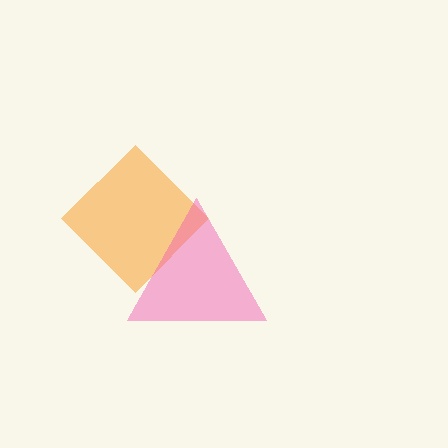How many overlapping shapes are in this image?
There are 2 overlapping shapes in the image.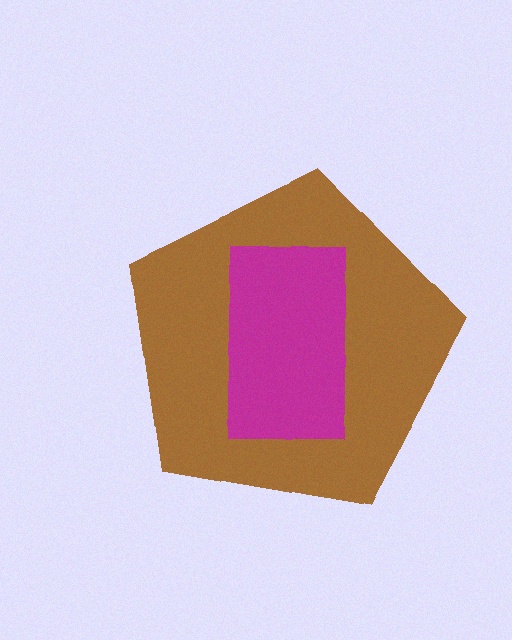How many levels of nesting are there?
2.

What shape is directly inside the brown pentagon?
The magenta rectangle.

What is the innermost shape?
The magenta rectangle.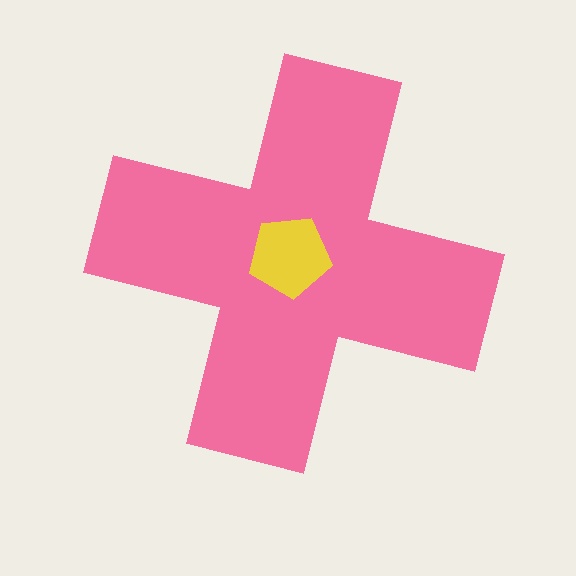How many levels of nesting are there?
2.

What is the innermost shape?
The yellow pentagon.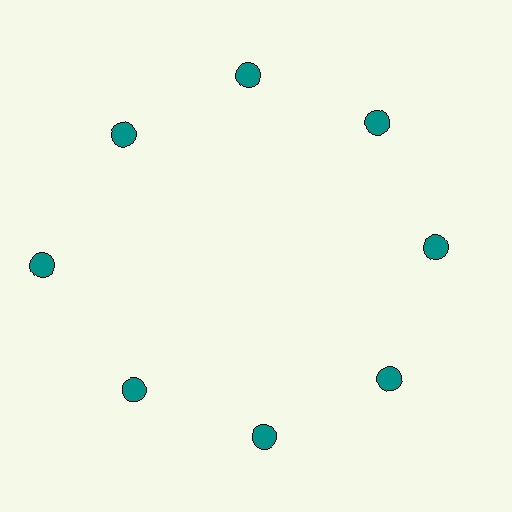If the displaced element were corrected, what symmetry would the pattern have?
It would have 8-fold rotational symmetry — the pattern would map onto itself every 45 degrees.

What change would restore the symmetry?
The symmetry would be restored by moving it inward, back onto the ring so that all 8 circles sit at equal angles and equal distance from the center.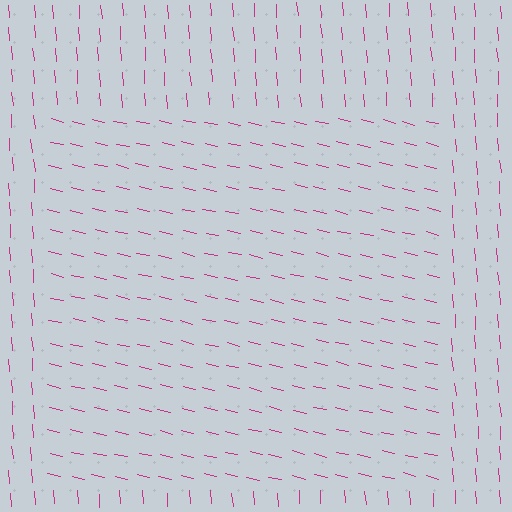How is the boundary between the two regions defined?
The boundary is defined purely by a change in line orientation (approximately 73 degrees difference). All lines are the same color and thickness.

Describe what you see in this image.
The image is filled with small magenta line segments. A rectangle region in the image has lines oriented differently from the surrounding lines, creating a visible texture boundary.